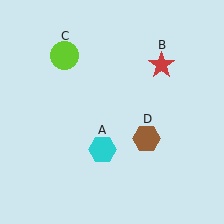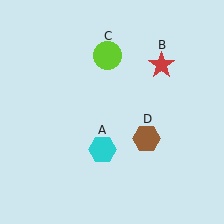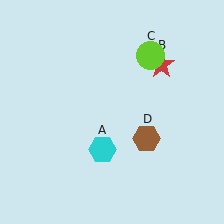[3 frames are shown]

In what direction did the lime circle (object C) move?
The lime circle (object C) moved right.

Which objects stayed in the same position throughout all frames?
Cyan hexagon (object A) and red star (object B) and brown hexagon (object D) remained stationary.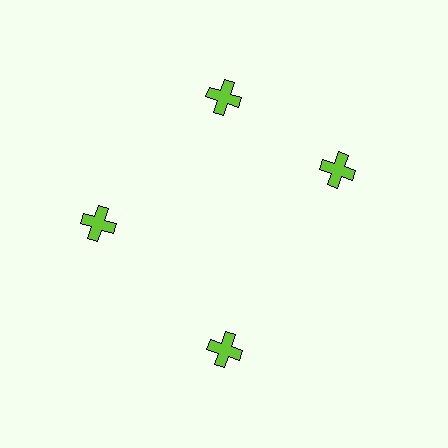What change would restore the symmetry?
The symmetry would be restored by rotating it back into even spacing with its neighbors so that all 4 crosses sit at equal angles and equal distance from the center.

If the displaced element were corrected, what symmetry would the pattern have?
It would have 4-fold rotational symmetry — the pattern would map onto itself every 90 degrees.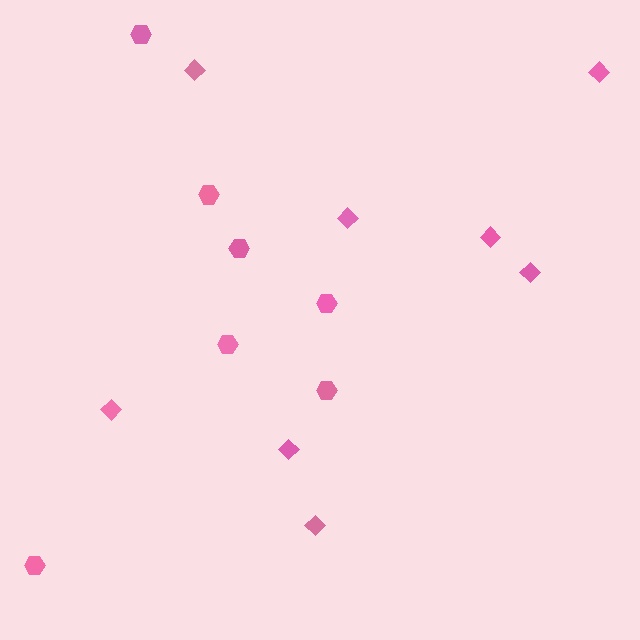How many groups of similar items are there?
There are 2 groups: one group of hexagons (7) and one group of diamonds (8).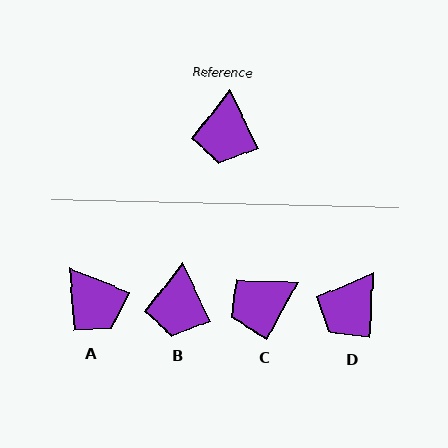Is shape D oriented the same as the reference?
No, it is off by about 29 degrees.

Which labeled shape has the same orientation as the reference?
B.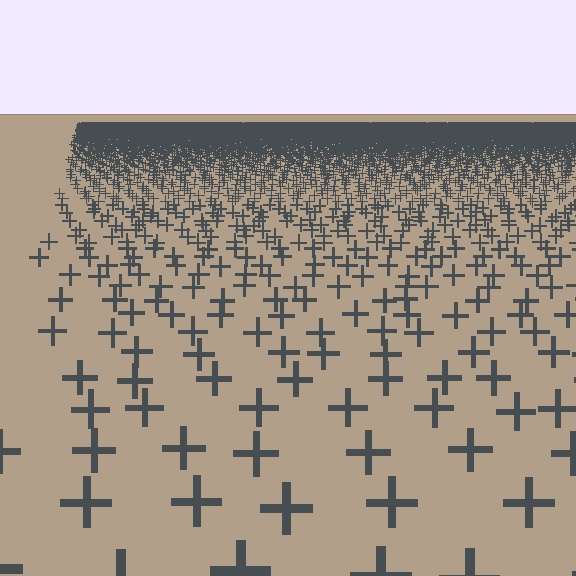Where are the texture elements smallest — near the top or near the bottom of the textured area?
Near the top.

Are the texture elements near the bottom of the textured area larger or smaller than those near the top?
Larger. Near the bottom, elements are closer to the viewer and appear at a bigger on-screen size.